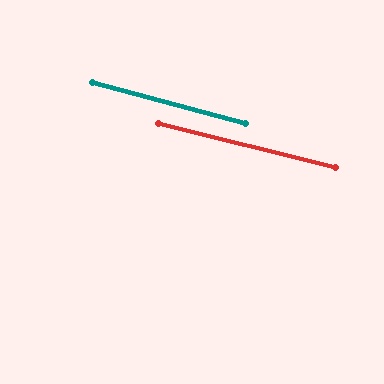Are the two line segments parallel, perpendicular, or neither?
Parallel — their directions differ by only 1.1°.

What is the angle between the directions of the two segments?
Approximately 1 degree.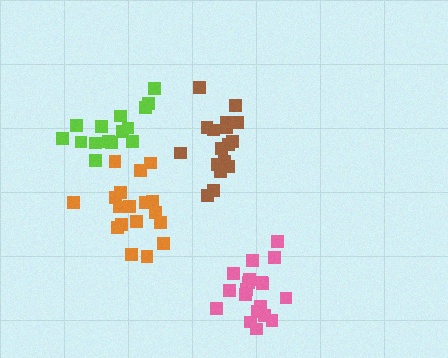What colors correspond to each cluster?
The clusters are colored: lime, orange, pink, brown.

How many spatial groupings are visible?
There are 4 spatial groupings.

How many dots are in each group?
Group 1: 15 dots, Group 2: 18 dots, Group 3: 19 dots, Group 4: 17 dots (69 total).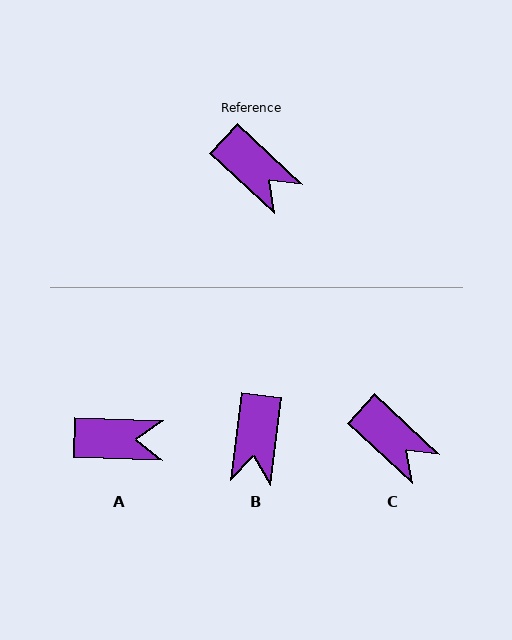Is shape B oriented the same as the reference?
No, it is off by about 54 degrees.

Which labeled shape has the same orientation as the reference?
C.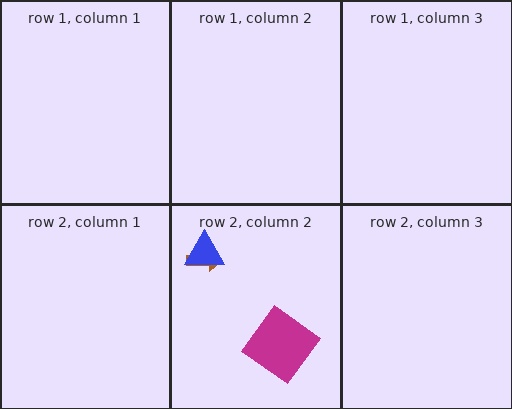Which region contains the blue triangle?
The row 2, column 2 region.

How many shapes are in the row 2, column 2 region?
3.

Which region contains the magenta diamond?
The row 2, column 2 region.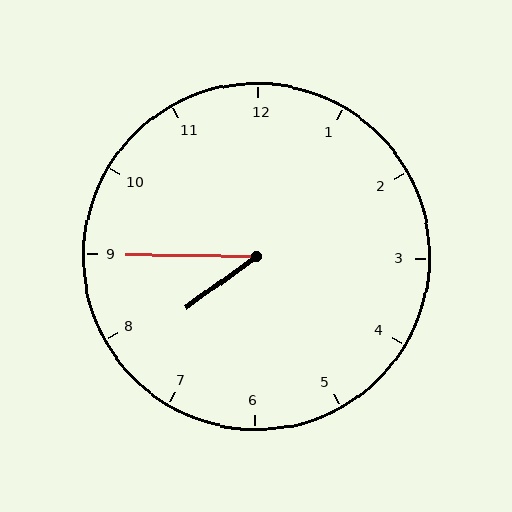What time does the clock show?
7:45.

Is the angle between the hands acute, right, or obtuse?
It is acute.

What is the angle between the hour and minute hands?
Approximately 38 degrees.